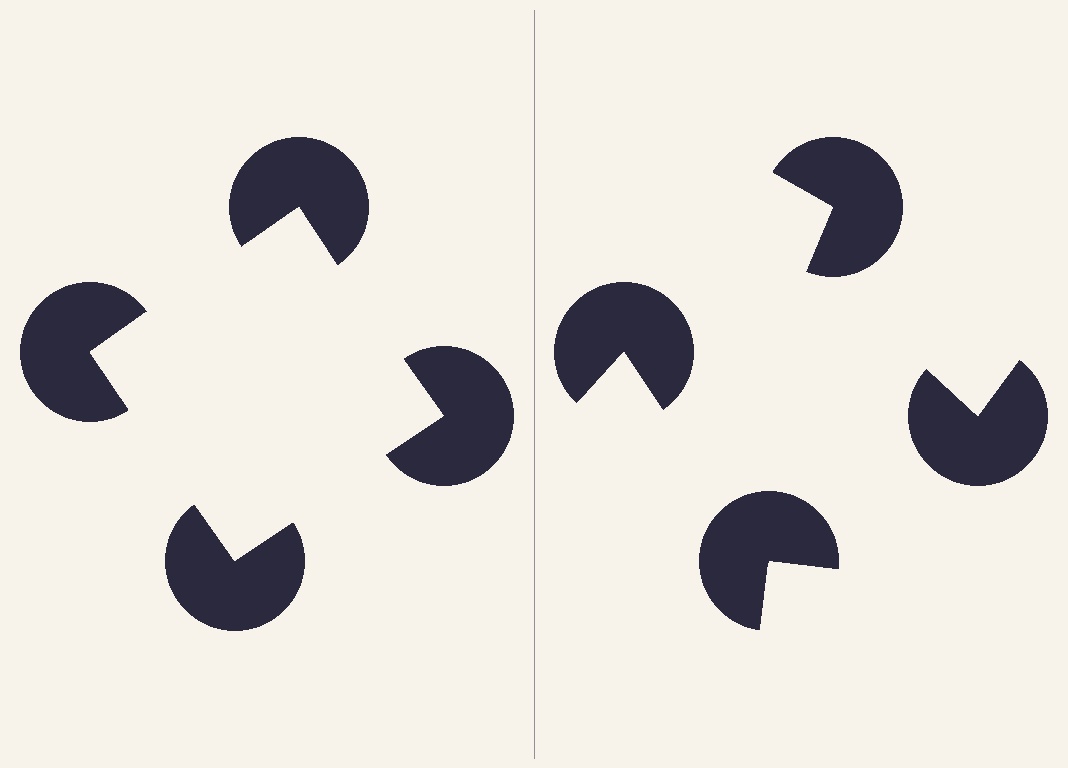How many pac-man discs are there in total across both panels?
8 — 4 on each side.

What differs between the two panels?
The pac-man discs are positioned identically on both sides; only the wedge orientations differ. On the left they align to a square; on the right they are misaligned.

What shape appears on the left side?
An illusory square.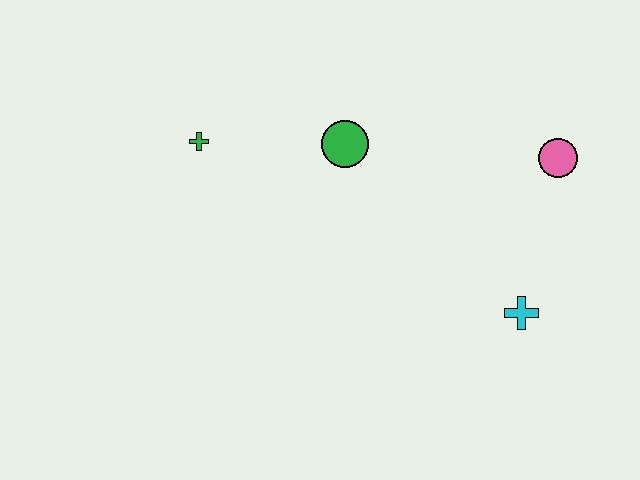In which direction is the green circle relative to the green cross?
The green circle is to the right of the green cross.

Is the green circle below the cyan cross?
No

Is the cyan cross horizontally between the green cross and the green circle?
No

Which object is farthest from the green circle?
The cyan cross is farthest from the green circle.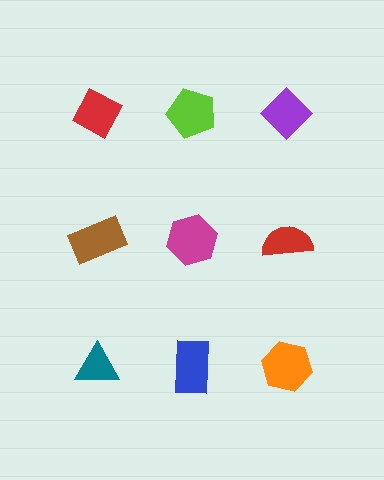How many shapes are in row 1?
3 shapes.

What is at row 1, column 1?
A red diamond.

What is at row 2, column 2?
A magenta hexagon.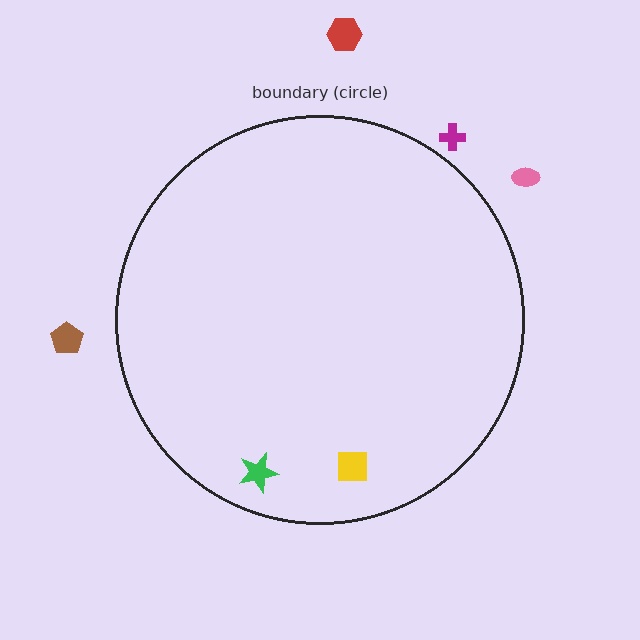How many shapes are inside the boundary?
2 inside, 4 outside.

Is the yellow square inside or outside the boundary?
Inside.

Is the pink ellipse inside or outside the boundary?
Outside.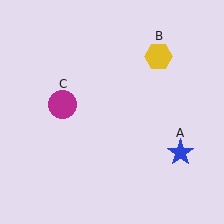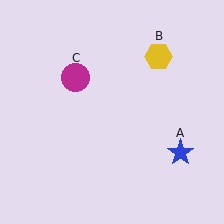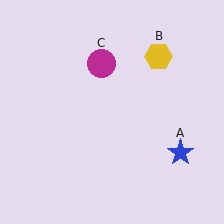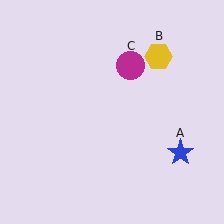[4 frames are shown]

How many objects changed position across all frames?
1 object changed position: magenta circle (object C).